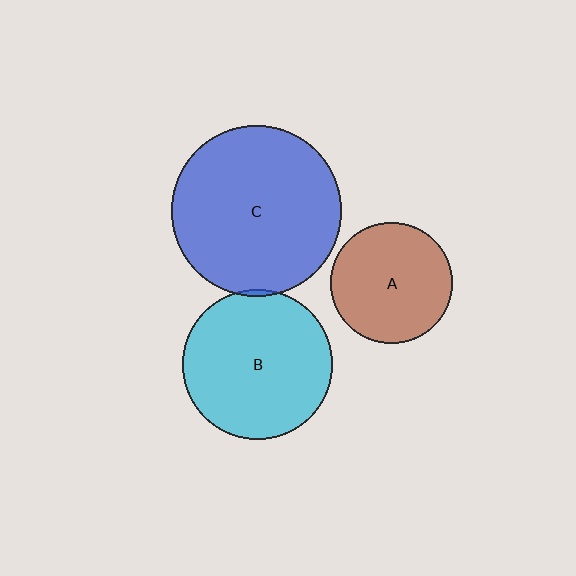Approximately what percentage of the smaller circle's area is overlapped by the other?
Approximately 5%.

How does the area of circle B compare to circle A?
Approximately 1.5 times.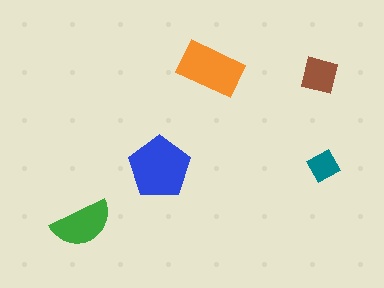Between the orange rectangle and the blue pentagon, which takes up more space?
The blue pentagon.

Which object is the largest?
The blue pentagon.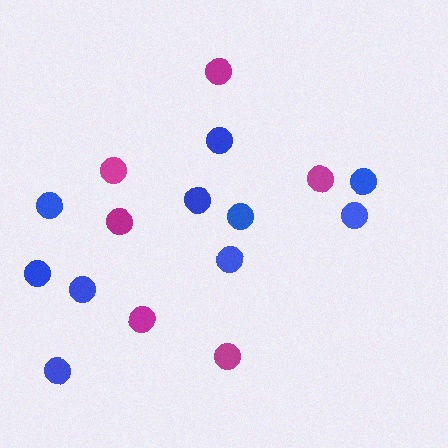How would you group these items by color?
There are 2 groups: one group of magenta circles (6) and one group of blue circles (10).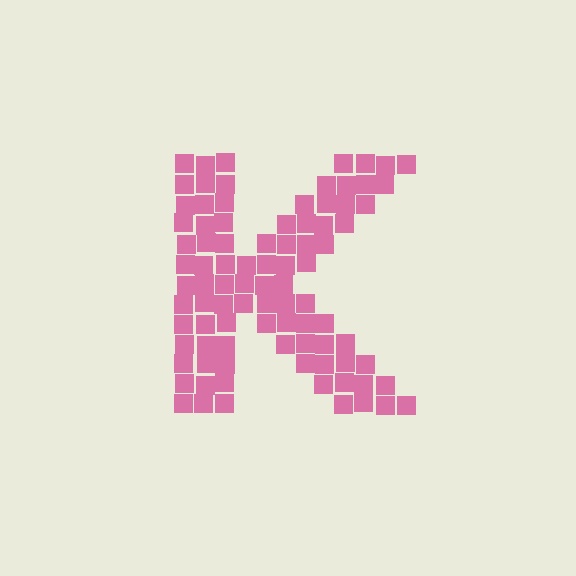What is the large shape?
The large shape is the letter K.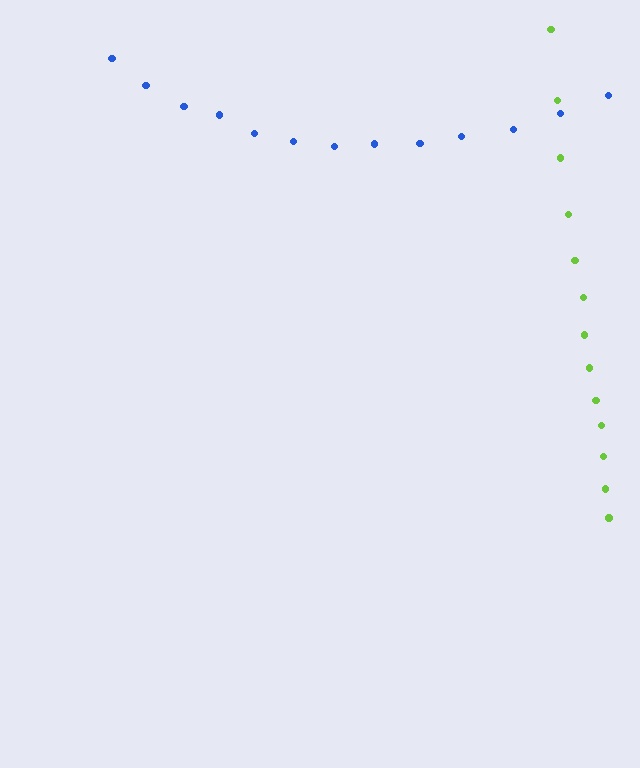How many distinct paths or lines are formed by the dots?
There are 2 distinct paths.